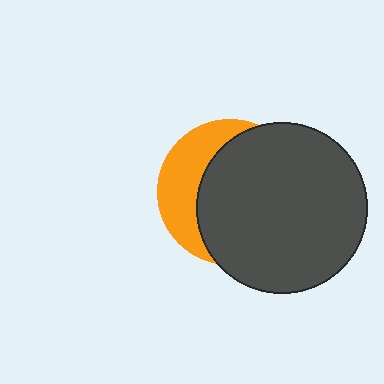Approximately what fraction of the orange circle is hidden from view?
Roughly 67% of the orange circle is hidden behind the dark gray circle.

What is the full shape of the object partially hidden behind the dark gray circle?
The partially hidden object is an orange circle.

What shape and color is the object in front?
The object in front is a dark gray circle.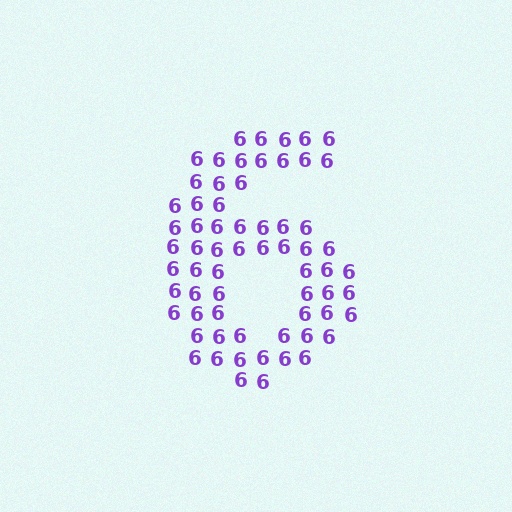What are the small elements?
The small elements are digit 6's.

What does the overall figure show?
The overall figure shows the digit 6.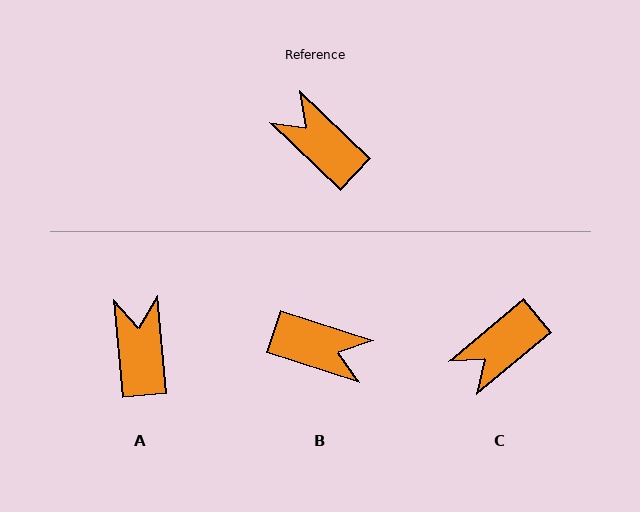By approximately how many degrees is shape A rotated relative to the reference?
Approximately 41 degrees clockwise.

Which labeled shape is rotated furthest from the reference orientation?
B, about 154 degrees away.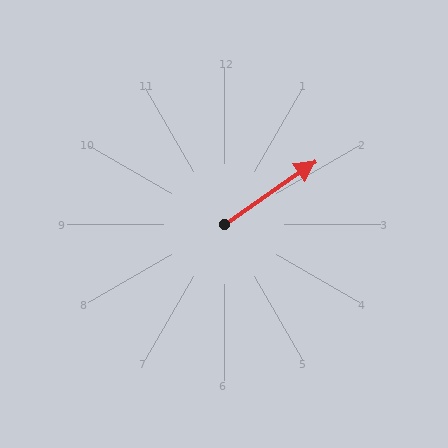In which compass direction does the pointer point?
Northeast.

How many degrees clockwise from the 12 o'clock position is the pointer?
Approximately 55 degrees.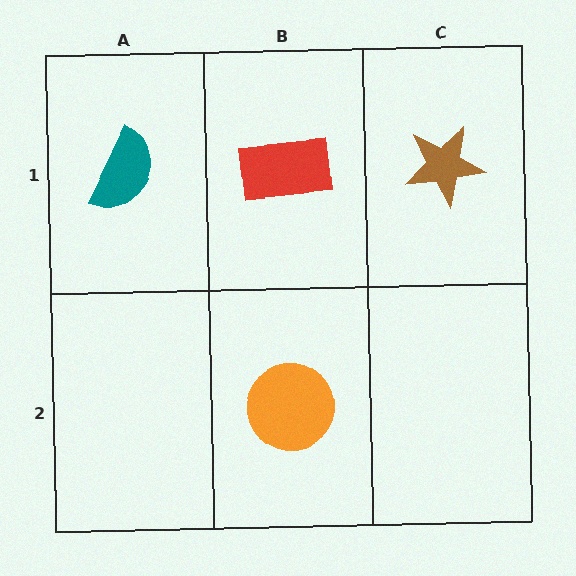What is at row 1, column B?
A red rectangle.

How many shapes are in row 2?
1 shape.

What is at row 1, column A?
A teal semicircle.